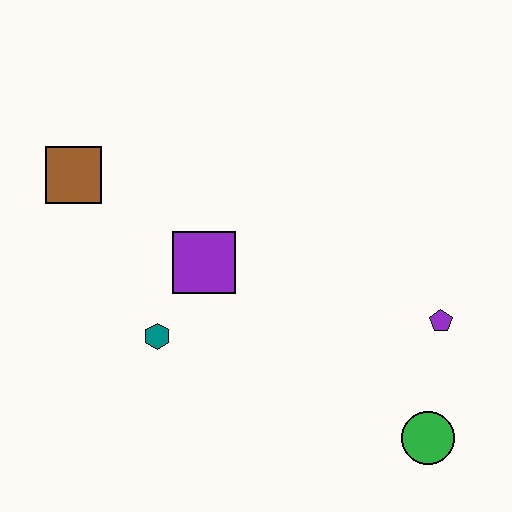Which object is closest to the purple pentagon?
The green circle is closest to the purple pentagon.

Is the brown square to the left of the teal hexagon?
Yes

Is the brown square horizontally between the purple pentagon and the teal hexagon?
No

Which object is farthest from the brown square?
The green circle is farthest from the brown square.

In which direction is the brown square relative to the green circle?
The brown square is to the left of the green circle.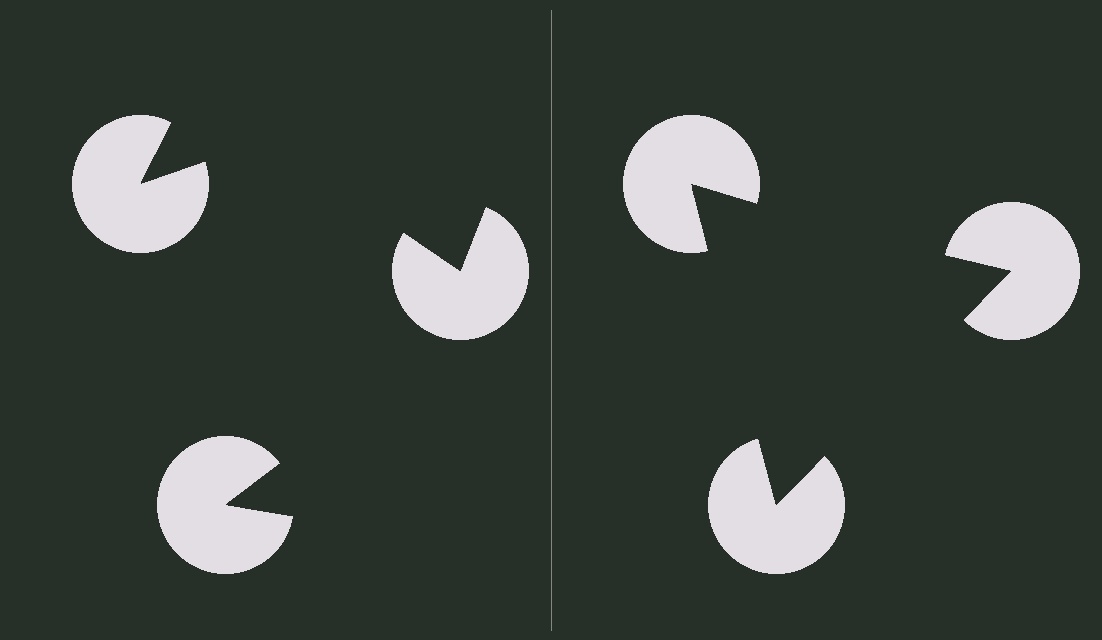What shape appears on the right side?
An illusory triangle.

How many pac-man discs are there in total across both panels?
6 — 3 on each side.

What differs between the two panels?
The pac-man discs are positioned identically on both sides; only the wedge orientations differ. On the right they align to a triangle; on the left they are misaligned.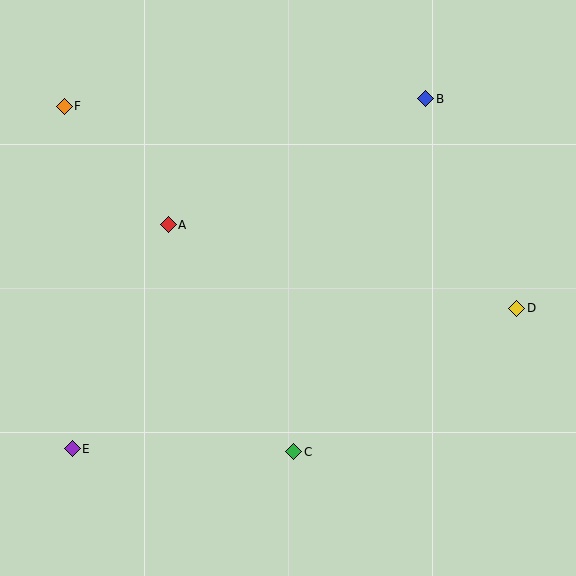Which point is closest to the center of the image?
Point A at (168, 225) is closest to the center.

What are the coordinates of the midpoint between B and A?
The midpoint between B and A is at (297, 162).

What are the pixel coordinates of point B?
Point B is at (426, 99).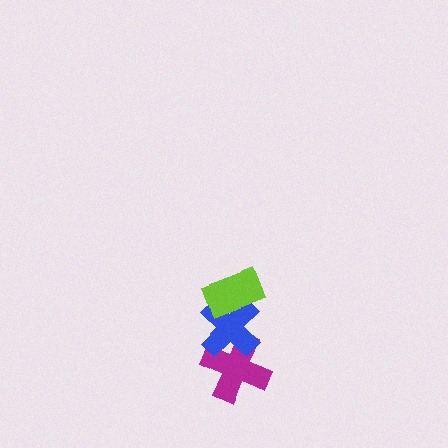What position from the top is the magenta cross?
The magenta cross is 3rd from the top.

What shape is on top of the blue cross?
The lime rectangle is on top of the blue cross.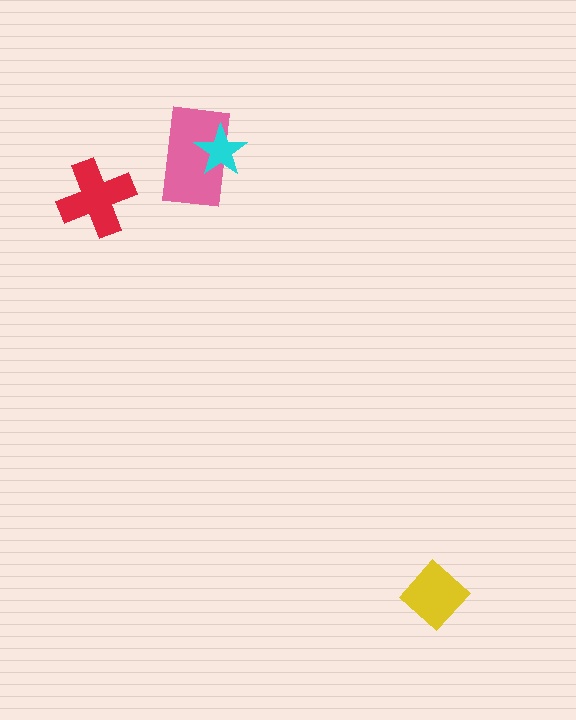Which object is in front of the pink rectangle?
The cyan star is in front of the pink rectangle.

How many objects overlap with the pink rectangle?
1 object overlaps with the pink rectangle.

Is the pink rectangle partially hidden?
Yes, it is partially covered by another shape.